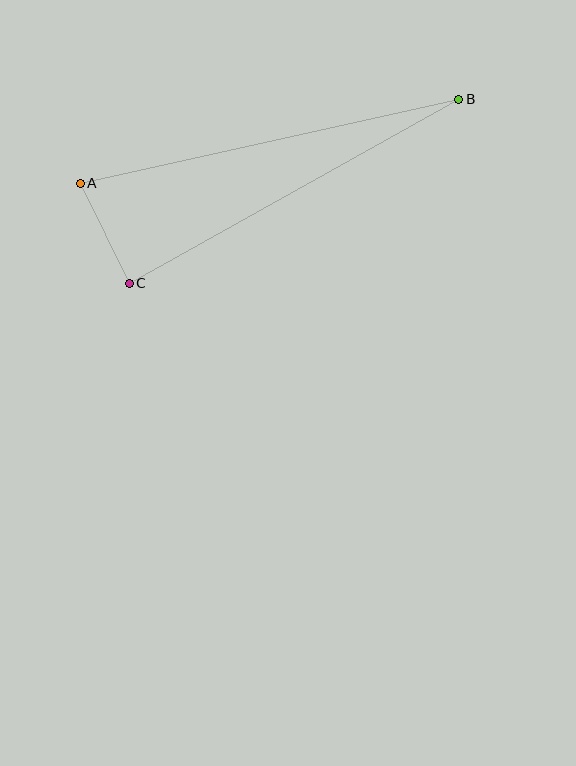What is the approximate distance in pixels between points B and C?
The distance between B and C is approximately 377 pixels.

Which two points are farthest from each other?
Points A and B are farthest from each other.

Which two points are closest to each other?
Points A and C are closest to each other.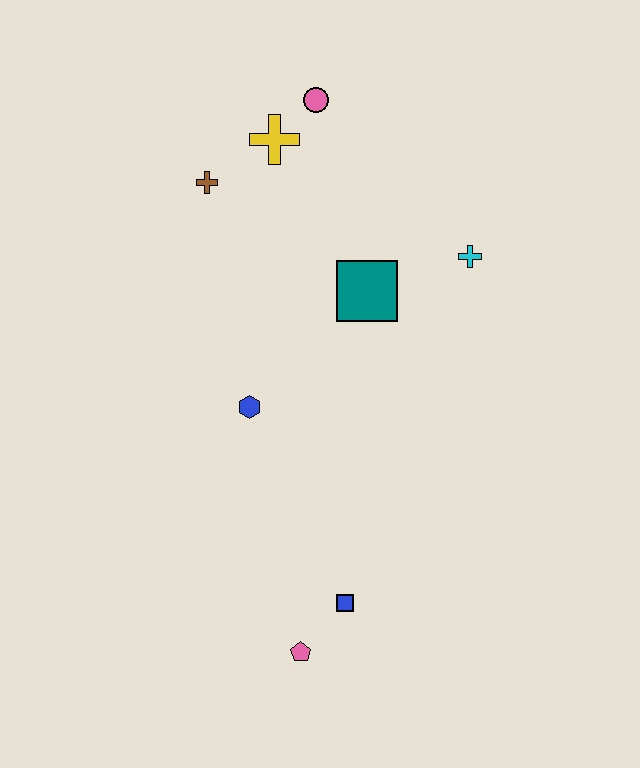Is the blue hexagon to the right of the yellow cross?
No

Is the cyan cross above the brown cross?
No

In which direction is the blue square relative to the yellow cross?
The blue square is below the yellow cross.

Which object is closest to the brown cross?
The yellow cross is closest to the brown cross.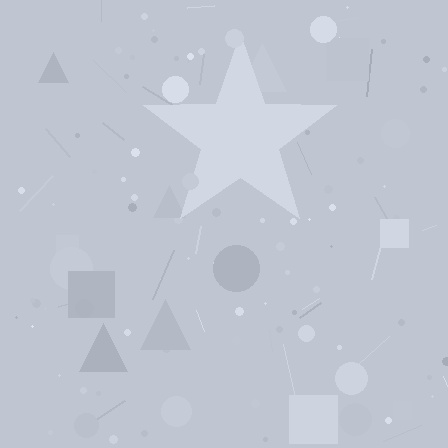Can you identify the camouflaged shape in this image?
The camouflaged shape is a star.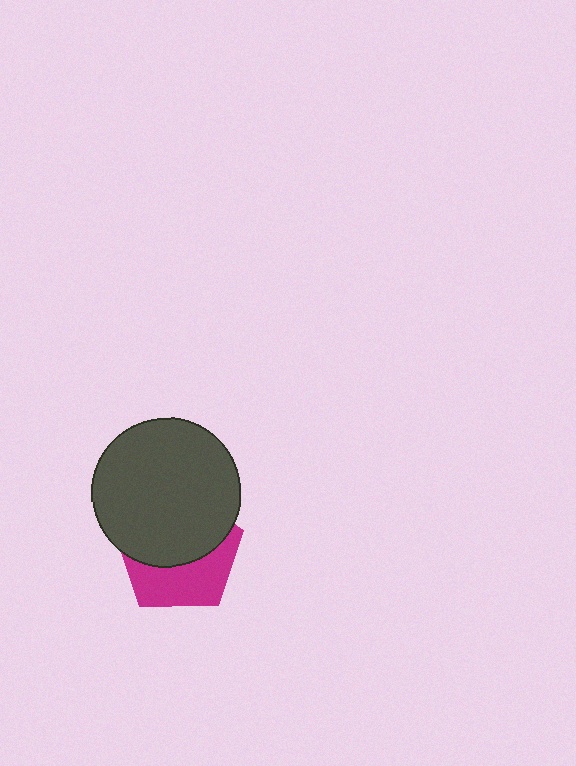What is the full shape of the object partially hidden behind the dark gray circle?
The partially hidden object is a magenta pentagon.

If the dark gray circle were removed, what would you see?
You would see the complete magenta pentagon.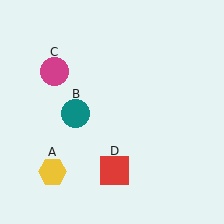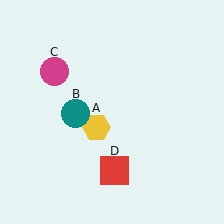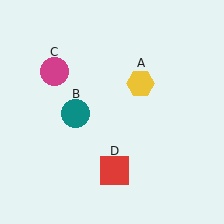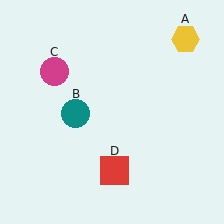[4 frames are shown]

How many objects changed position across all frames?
1 object changed position: yellow hexagon (object A).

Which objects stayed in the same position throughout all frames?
Teal circle (object B) and magenta circle (object C) and red square (object D) remained stationary.